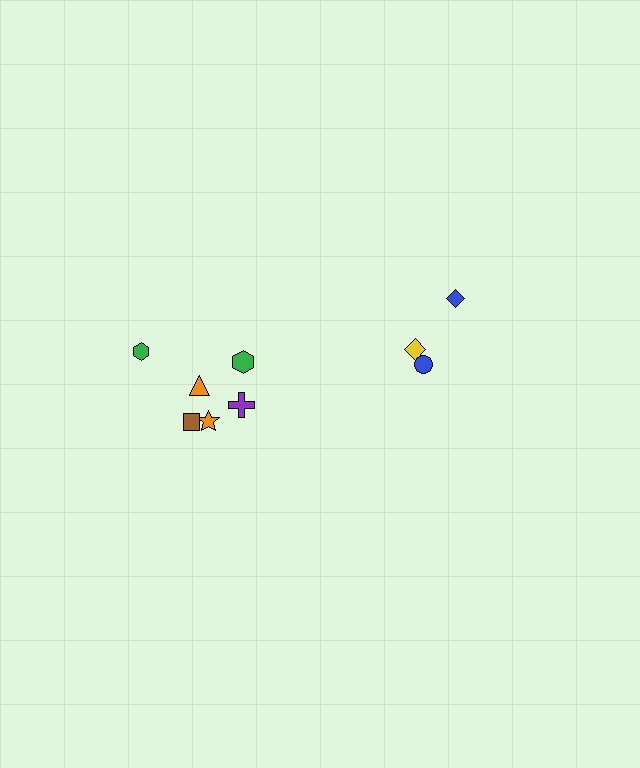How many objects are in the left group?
There are 6 objects.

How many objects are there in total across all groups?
There are 9 objects.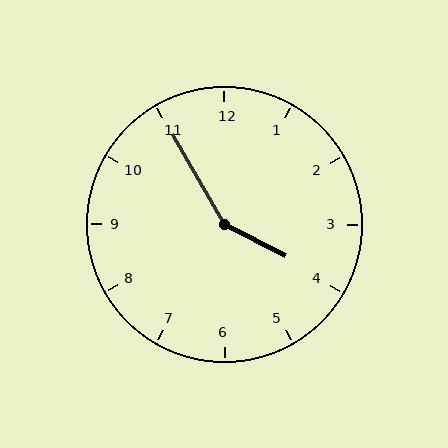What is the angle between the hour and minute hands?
Approximately 148 degrees.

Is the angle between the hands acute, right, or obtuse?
It is obtuse.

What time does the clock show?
3:55.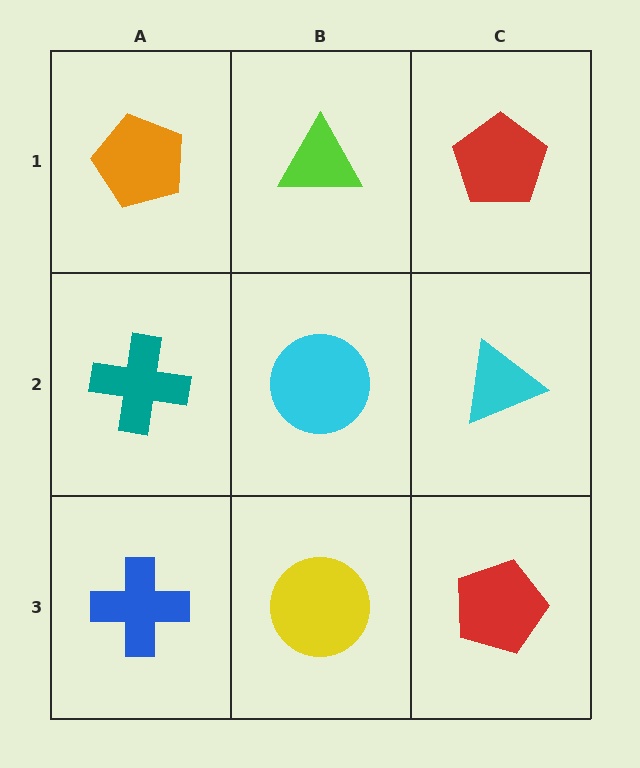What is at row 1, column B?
A lime triangle.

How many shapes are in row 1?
3 shapes.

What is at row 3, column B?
A yellow circle.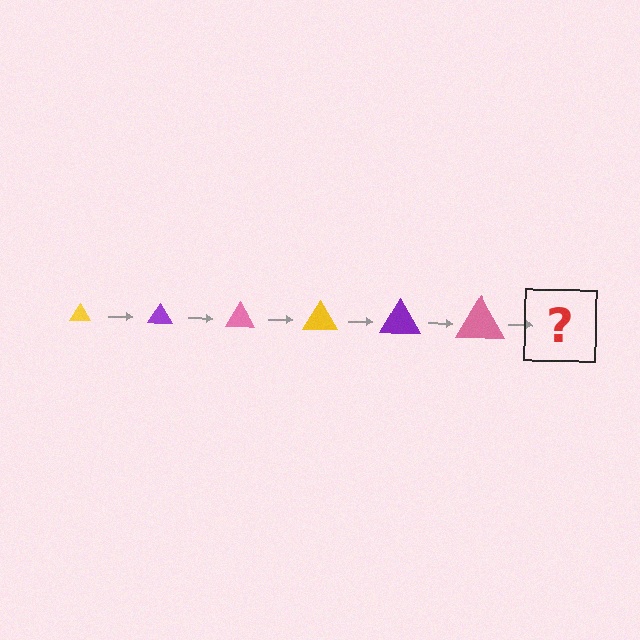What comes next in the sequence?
The next element should be a yellow triangle, larger than the previous one.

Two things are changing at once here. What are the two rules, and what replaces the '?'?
The two rules are that the triangle grows larger each step and the color cycles through yellow, purple, and pink. The '?' should be a yellow triangle, larger than the previous one.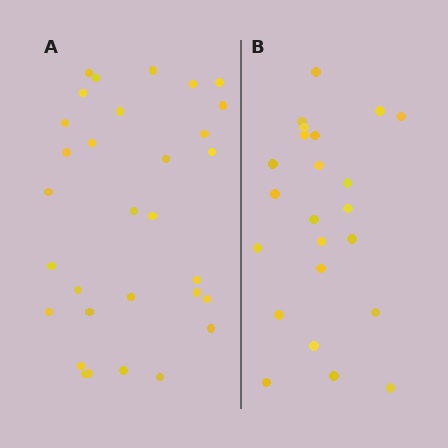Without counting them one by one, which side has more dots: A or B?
Region A (the left region) has more dots.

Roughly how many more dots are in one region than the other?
Region A has roughly 8 or so more dots than region B.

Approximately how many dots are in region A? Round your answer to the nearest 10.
About 30 dots. (The exact count is 31, which rounds to 30.)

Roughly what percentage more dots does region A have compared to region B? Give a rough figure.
About 35% more.